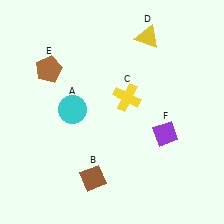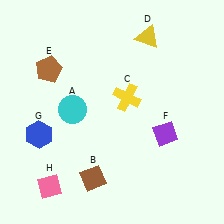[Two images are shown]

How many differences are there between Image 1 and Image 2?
There are 2 differences between the two images.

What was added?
A blue hexagon (G), a pink diamond (H) were added in Image 2.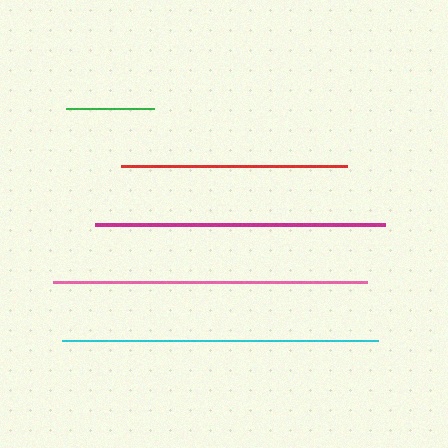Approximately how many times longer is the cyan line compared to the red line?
The cyan line is approximately 1.4 times the length of the red line.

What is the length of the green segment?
The green segment is approximately 88 pixels long.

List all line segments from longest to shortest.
From longest to shortest: cyan, pink, magenta, red, green.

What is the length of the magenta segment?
The magenta segment is approximately 290 pixels long.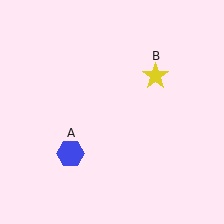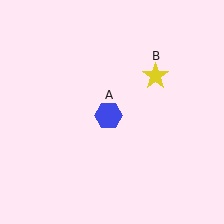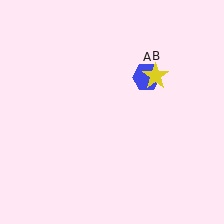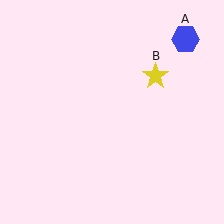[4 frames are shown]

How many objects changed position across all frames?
1 object changed position: blue hexagon (object A).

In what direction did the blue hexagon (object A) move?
The blue hexagon (object A) moved up and to the right.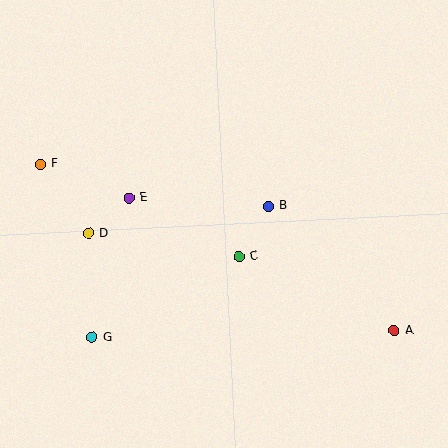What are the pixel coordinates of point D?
Point D is at (88, 233).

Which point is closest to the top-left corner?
Point F is closest to the top-left corner.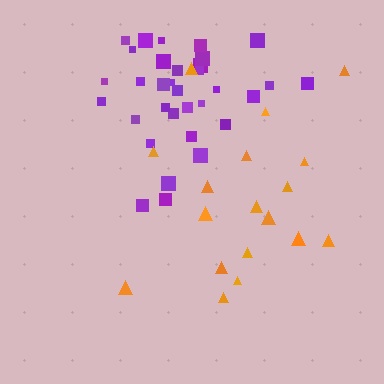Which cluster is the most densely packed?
Purple.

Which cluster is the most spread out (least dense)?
Orange.